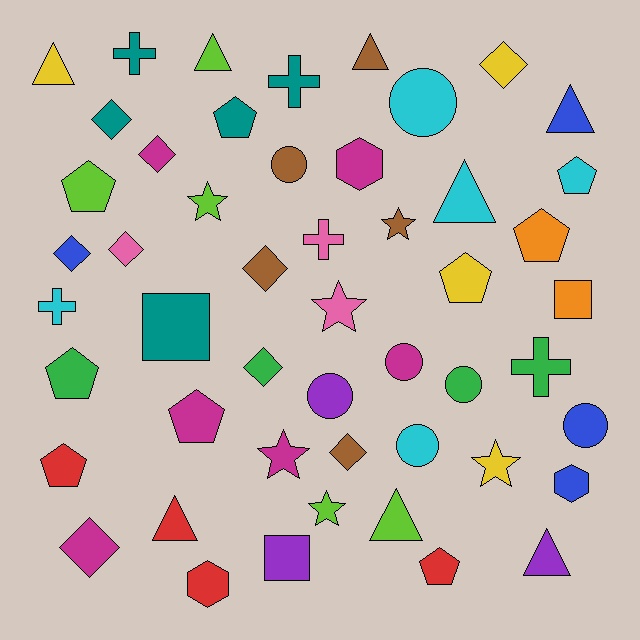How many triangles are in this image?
There are 8 triangles.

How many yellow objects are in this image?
There are 4 yellow objects.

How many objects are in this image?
There are 50 objects.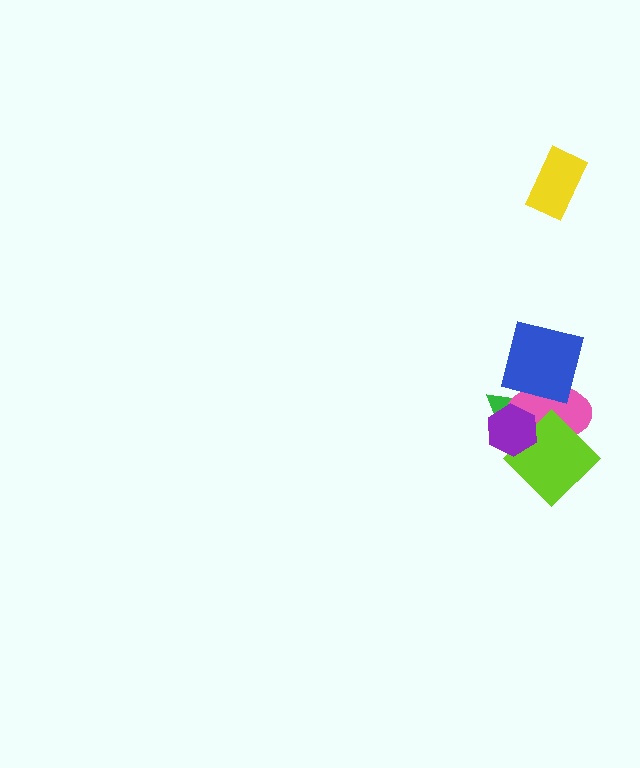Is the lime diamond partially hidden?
Yes, it is partially covered by another shape.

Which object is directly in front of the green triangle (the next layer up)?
The pink ellipse is directly in front of the green triangle.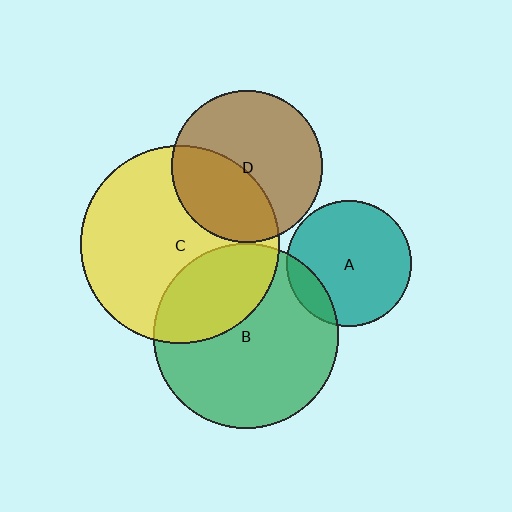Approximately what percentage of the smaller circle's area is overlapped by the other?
Approximately 30%.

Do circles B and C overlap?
Yes.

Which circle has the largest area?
Circle C (yellow).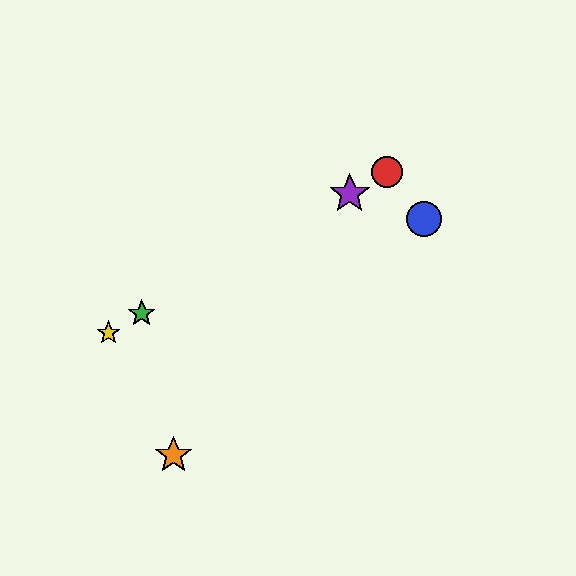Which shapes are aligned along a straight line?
The red circle, the green star, the yellow star, the purple star are aligned along a straight line.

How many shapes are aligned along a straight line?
4 shapes (the red circle, the green star, the yellow star, the purple star) are aligned along a straight line.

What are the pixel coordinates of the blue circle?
The blue circle is at (424, 219).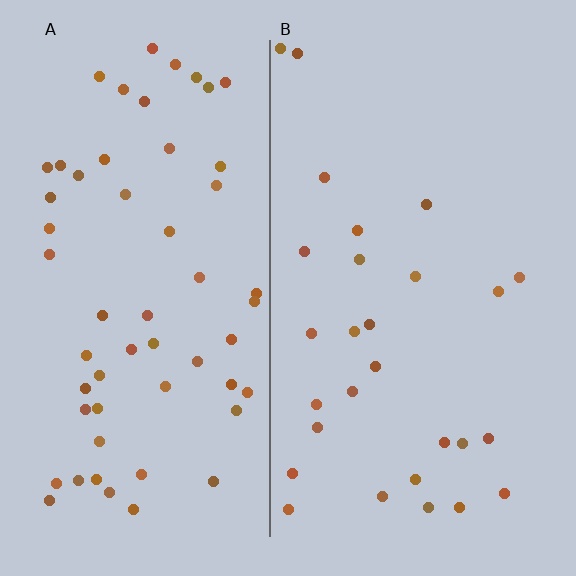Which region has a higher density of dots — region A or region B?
A (the left).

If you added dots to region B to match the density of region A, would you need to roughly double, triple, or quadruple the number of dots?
Approximately double.